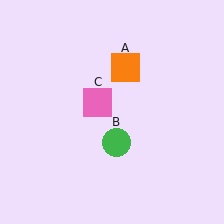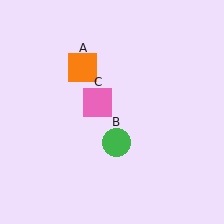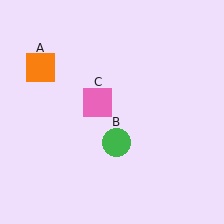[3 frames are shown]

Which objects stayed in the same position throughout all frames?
Green circle (object B) and pink square (object C) remained stationary.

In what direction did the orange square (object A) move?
The orange square (object A) moved left.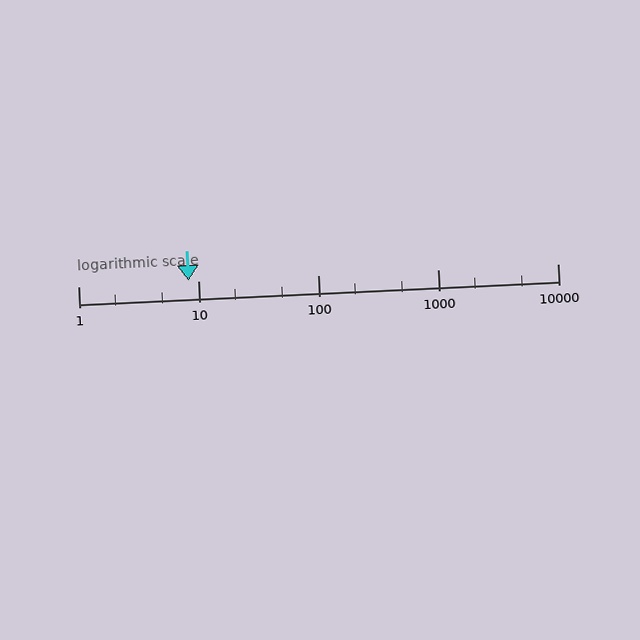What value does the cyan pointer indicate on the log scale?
The pointer indicates approximately 8.3.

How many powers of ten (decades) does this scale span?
The scale spans 4 decades, from 1 to 10000.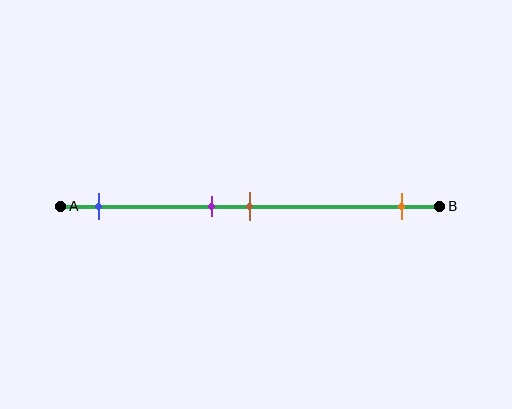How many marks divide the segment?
There are 4 marks dividing the segment.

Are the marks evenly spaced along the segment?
No, the marks are not evenly spaced.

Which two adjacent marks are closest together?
The purple and brown marks are the closest adjacent pair.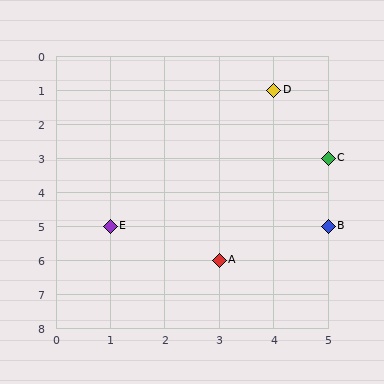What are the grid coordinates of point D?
Point D is at grid coordinates (4, 1).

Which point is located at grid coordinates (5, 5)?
Point B is at (5, 5).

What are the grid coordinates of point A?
Point A is at grid coordinates (3, 6).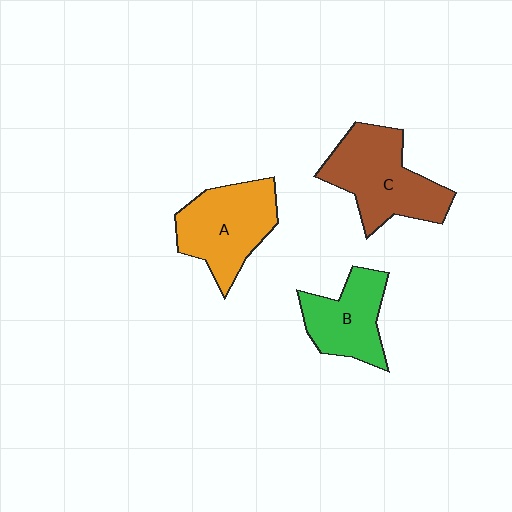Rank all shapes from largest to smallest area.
From largest to smallest: C (brown), A (orange), B (green).